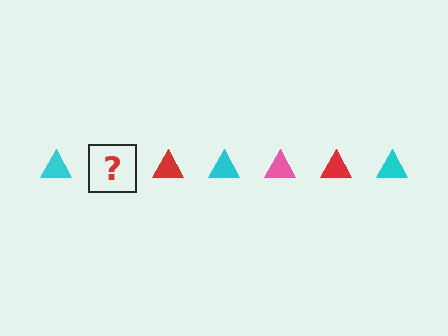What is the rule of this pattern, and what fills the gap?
The rule is that the pattern cycles through cyan, pink, red triangles. The gap should be filled with a pink triangle.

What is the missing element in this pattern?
The missing element is a pink triangle.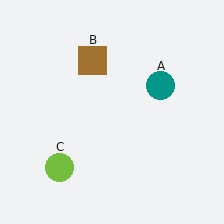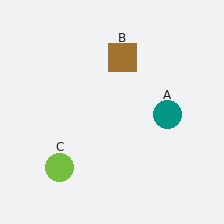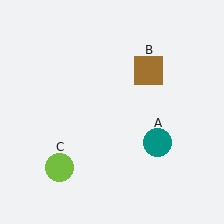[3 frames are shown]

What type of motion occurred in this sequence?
The teal circle (object A), brown square (object B) rotated clockwise around the center of the scene.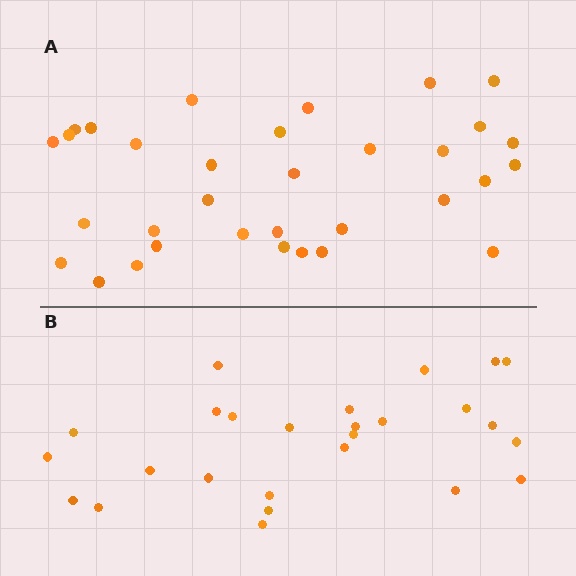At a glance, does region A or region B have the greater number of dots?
Region A (the top region) has more dots.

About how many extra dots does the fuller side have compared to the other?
Region A has roughly 8 or so more dots than region B.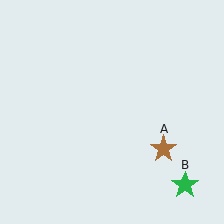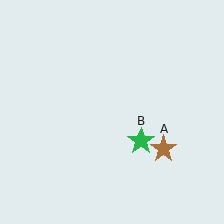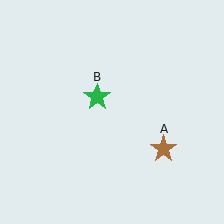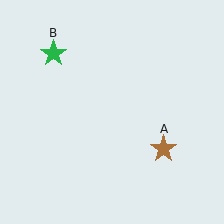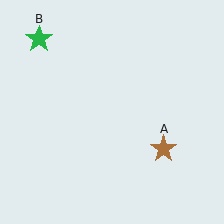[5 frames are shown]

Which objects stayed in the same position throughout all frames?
Brown star (object A) remained stationary.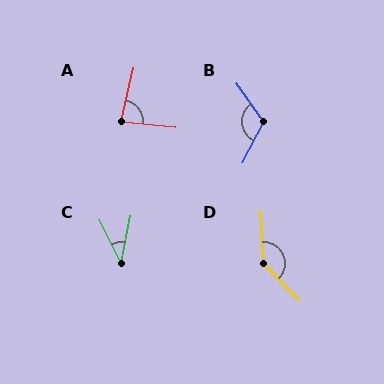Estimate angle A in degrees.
Approximately 82 degrees.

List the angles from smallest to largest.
C (37°), A (82°), B (118°), D (138°).